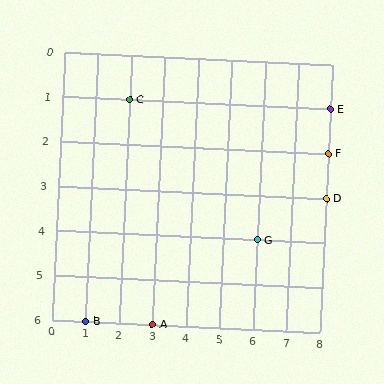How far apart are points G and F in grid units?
Points G and F are 2 columns and 2 rows apart (about 2.8 grid units diagonally).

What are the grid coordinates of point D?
Point D is at grid coordinates (8, 3).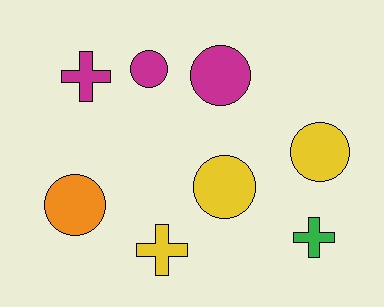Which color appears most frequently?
Yellow, with 3 objects.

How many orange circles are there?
There is 1 orange circle.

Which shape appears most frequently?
Circle, with 5 objects.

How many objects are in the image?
There are 8 objects.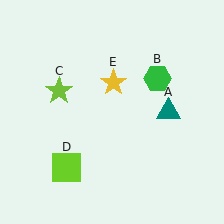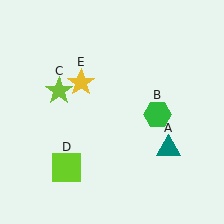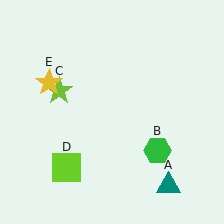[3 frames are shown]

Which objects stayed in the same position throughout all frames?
Lime star (object C) and lime square (object D) remained stationary.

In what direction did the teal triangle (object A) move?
The teal triangle (object A) moved down.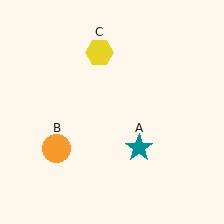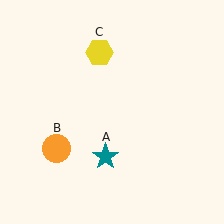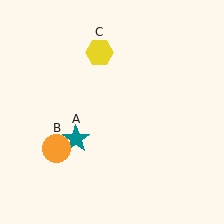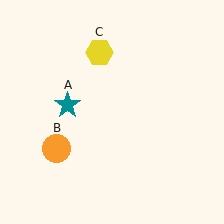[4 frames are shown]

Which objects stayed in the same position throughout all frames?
Orange circle (object B) and yellow hexagon (object C) remained stationary.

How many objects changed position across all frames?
1 object changed position: teal star (object A).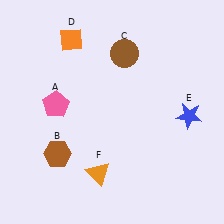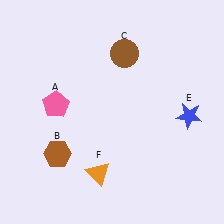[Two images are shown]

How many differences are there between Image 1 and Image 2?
There is 1 difference between the two images.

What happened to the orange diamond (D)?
The orange diamond (D) was removed in Image 2. It was in the top-left area of Image 1.